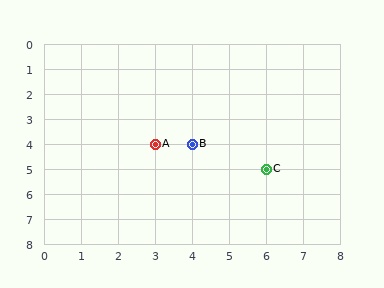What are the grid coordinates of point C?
Point C is at grid coordinates (6, 5).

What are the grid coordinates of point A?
Point A is at grid coordinates (3, 4).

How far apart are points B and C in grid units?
Points B and C are 2 columns and 1 row apart (about 2.2 grid units diagonally).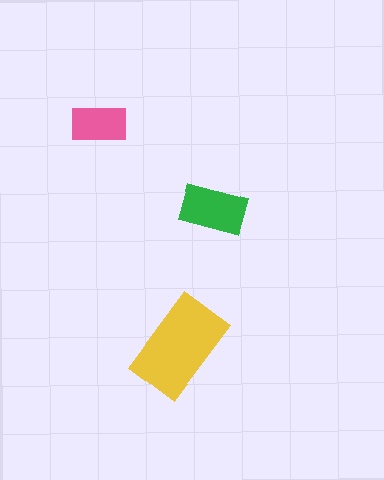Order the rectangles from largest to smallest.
the yellow one, the green one, the pink one.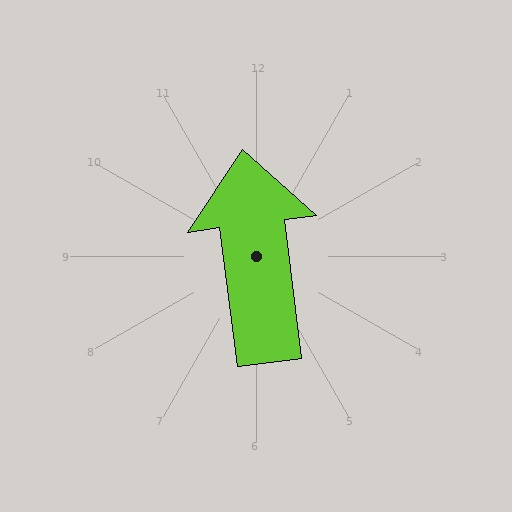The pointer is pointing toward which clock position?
Roughly 12 o'clock.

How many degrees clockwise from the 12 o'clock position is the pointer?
Approximately 353 degrees.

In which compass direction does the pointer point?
North.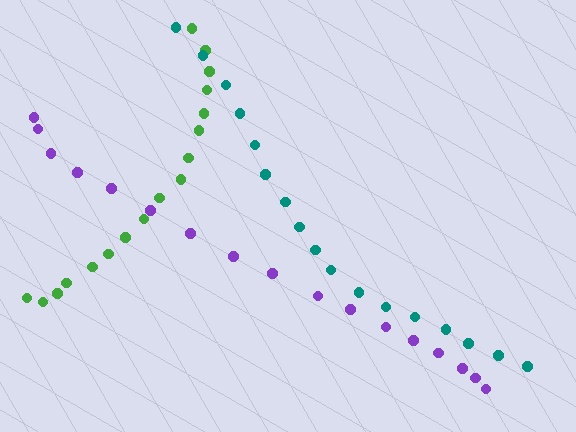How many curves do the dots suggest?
There are 3 distinct paths.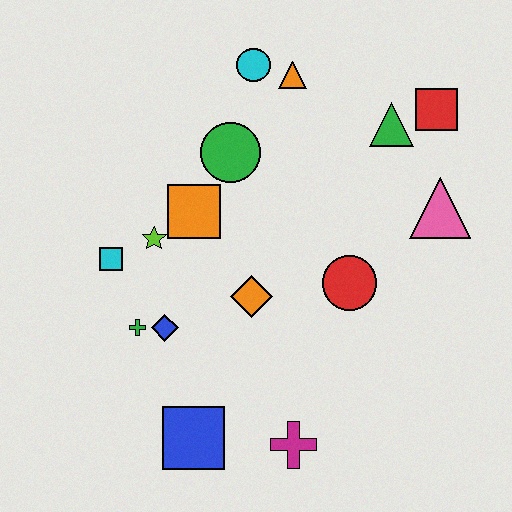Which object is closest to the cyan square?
The lime star is closest to the cyan square.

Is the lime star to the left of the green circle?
Yes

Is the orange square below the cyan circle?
Yes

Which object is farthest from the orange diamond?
The red square is farthest from the orange diamond.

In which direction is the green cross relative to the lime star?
The green cross is below the lime star.